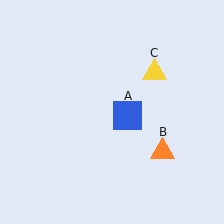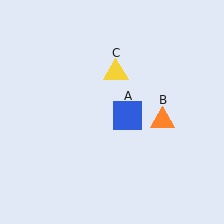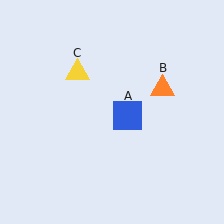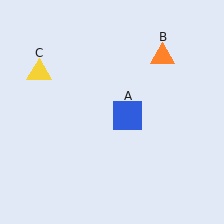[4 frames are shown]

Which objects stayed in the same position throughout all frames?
Blue square (object A) remained stationary.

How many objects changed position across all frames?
2 objects changed position: orange triangle (object B), yellow triangle (object C).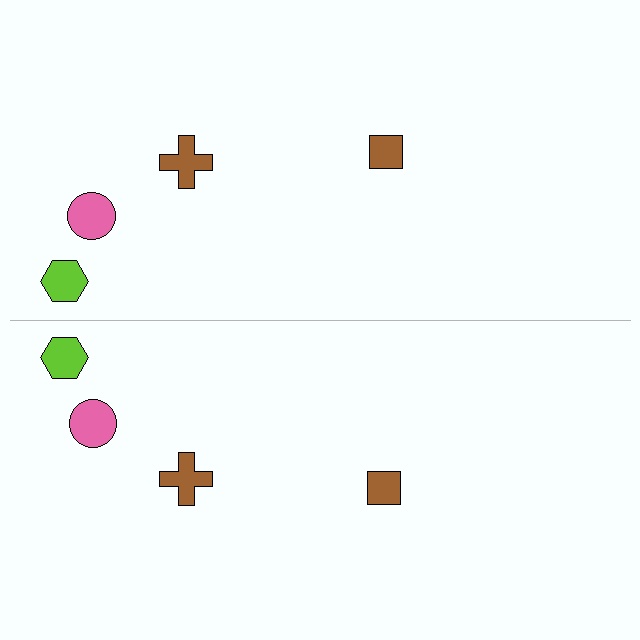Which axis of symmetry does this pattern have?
The pattern has a horizontal axis of symmetry running through the center of the image.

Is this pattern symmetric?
Yes, this pattern has bilateral (reflection) symmetry.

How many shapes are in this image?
There are 8 shapes in this image.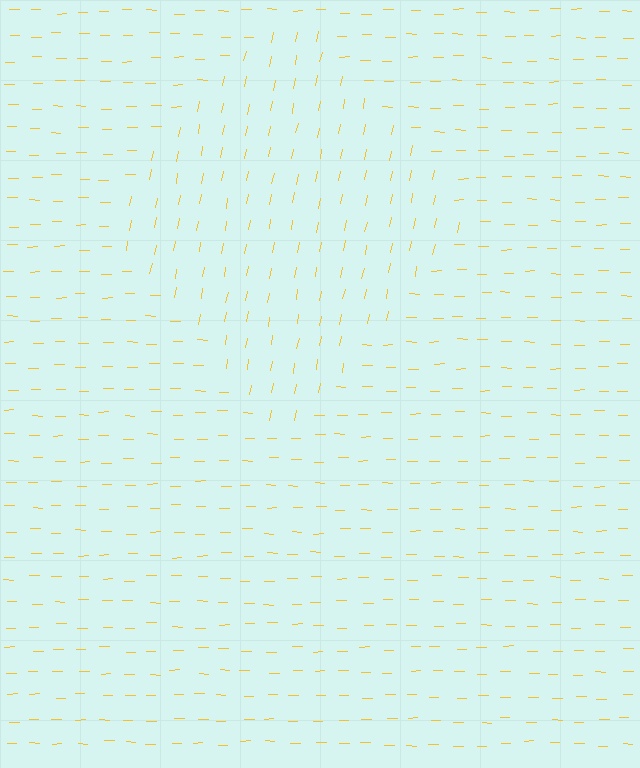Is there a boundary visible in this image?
Yes, there is a texture boundary formed by a change in line orientation.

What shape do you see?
I see a diamond.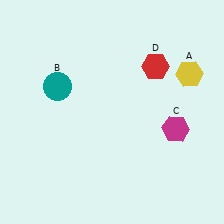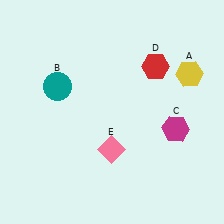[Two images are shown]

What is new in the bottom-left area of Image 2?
A pink diamond (E) was added in the bottom-left area of Image 2.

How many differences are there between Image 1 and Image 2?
There is 1 difference between the two images.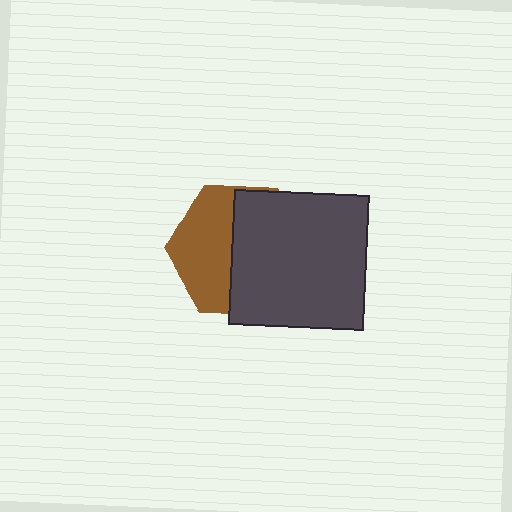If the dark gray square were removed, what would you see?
You would see the complete brown hexagon.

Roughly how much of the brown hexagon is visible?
A small part of it is visible (roughly 45%).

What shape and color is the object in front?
The object in front is a dark gray square.